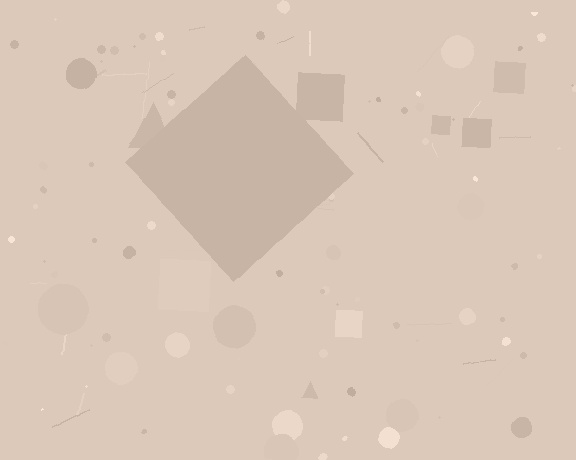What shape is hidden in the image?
A diamond is hidden in the image.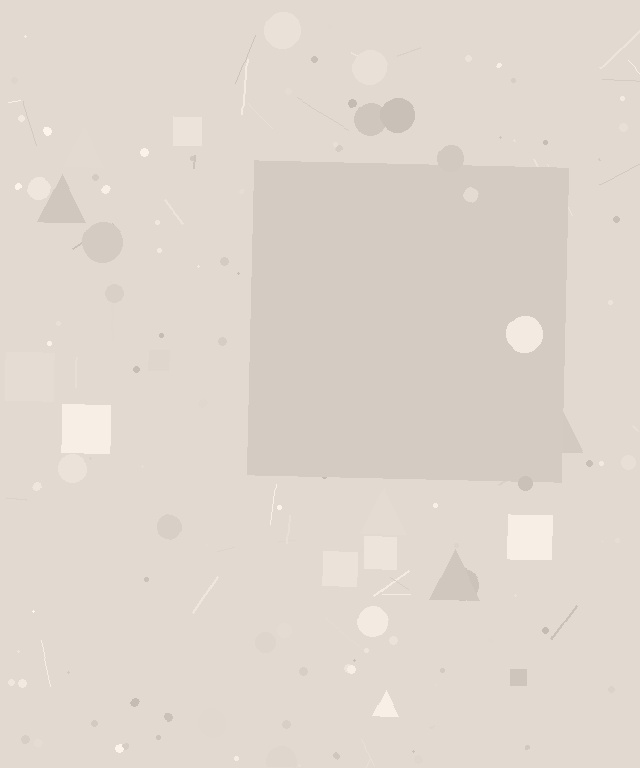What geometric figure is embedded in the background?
A square is embedded in the background.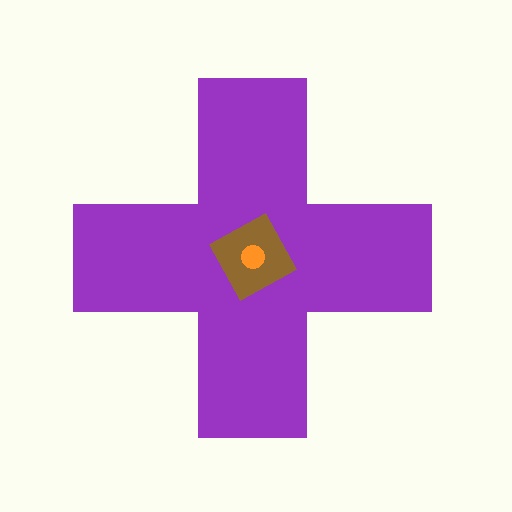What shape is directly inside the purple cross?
The brown diamond.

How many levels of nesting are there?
3.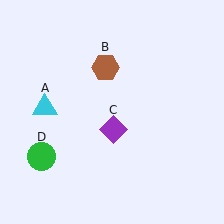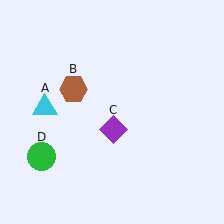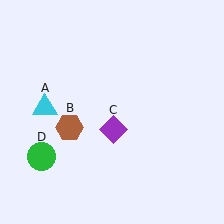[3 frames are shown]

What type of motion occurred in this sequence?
The brown hexagon (object B) rotated counterclockwise around the center of the scene.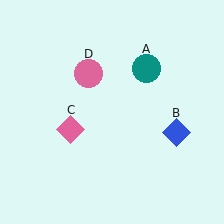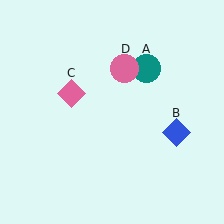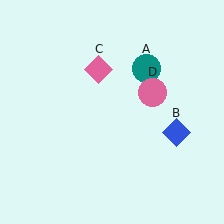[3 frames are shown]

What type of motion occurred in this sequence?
The pink diamond (object C), pink circle (object D) rotated clockwise around the center of the scene.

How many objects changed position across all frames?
2 objects changed position: pink diamond (object C), pink circle (object D).